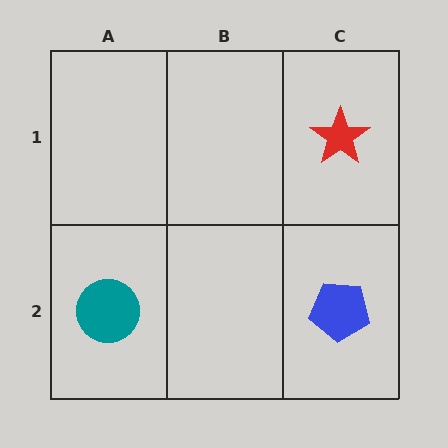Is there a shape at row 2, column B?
No, that cell is empty.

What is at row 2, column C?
A blue pentagon.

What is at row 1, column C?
A red star.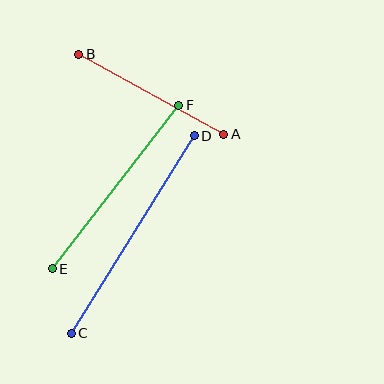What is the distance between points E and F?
The distance is approximately 207 pixels.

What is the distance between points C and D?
The distance is approximately 233 pixels.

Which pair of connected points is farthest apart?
Points C and D are farthest apart.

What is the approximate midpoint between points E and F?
The midpoint is at approximately (116, 187) pixels.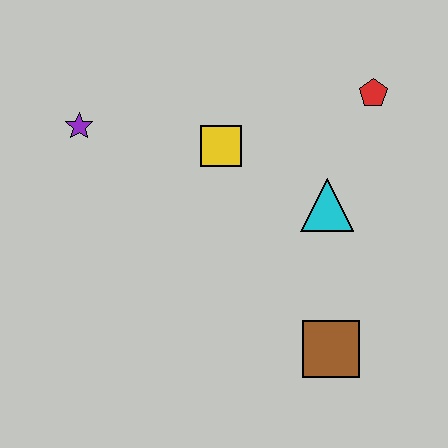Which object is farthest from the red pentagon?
The purple star is farthest from the red pentagon.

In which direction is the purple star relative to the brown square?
The purple star is to the left of the brown square.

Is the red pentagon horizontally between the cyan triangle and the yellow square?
No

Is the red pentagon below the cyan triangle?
No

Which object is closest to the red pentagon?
The cyan triangle is closest to the red pentagon.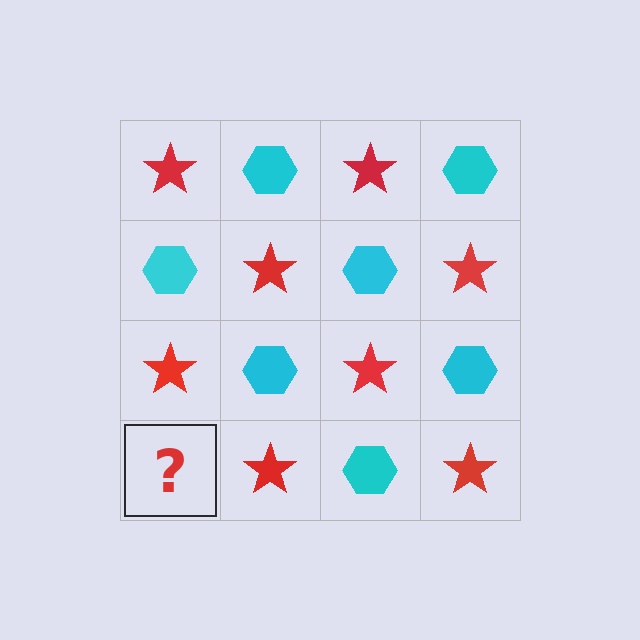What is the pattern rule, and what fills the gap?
The rule is that it alternates red star and cyan hexagon in a checkerboard pattern. The gap should be filled with a cyan hexagon.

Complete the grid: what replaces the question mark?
The question mark should be replaced with a cyan hexagon.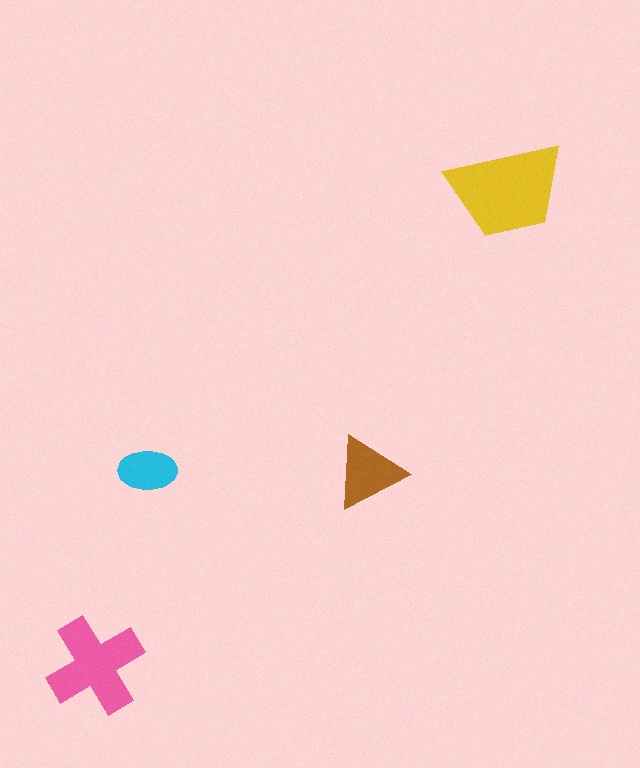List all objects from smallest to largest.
The cyan ellipse, the brown triangle, the pink cross, the yellow trapezoid.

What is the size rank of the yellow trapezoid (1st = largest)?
1st.